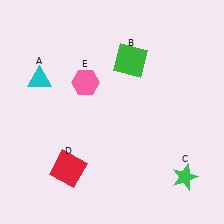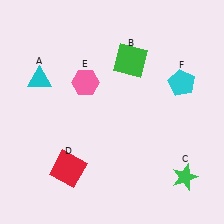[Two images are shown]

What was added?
A cyan pentagon (F) was added in Image 2.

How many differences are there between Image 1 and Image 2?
There is 1 difference between the two images.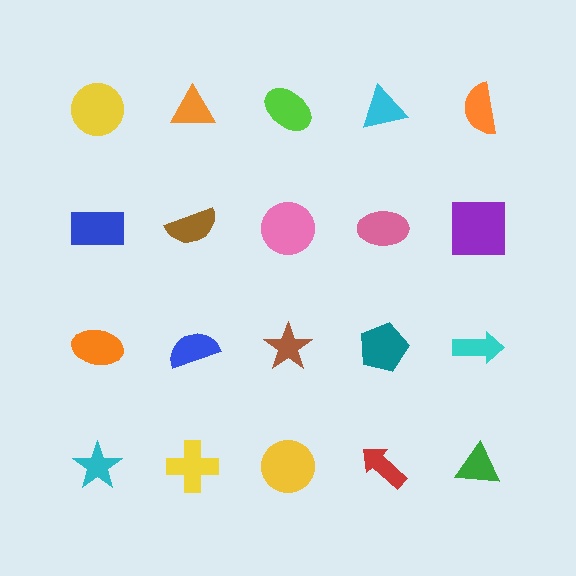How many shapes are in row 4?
5 shapes.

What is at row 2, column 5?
A purple square.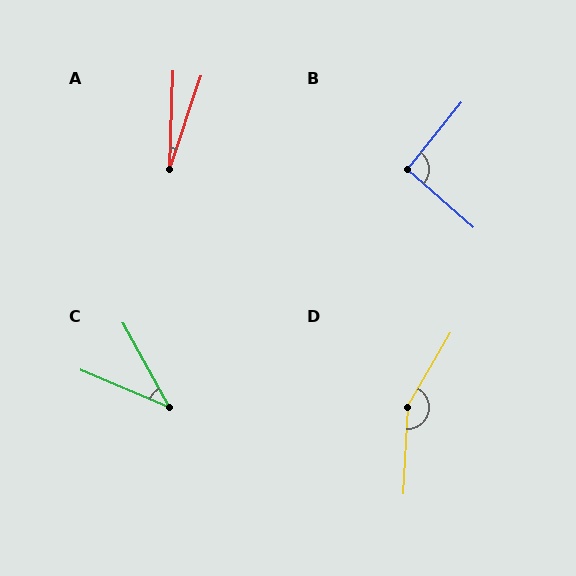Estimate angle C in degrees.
Approximately 38 degrees.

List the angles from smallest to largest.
A (17°), C (38°), B (93°), D (153°).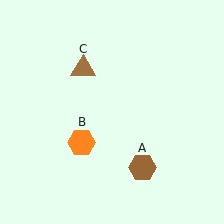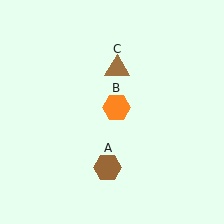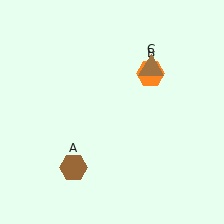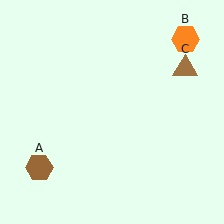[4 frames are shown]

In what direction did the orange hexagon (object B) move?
The orange hexagon (object B) moved up and to the right.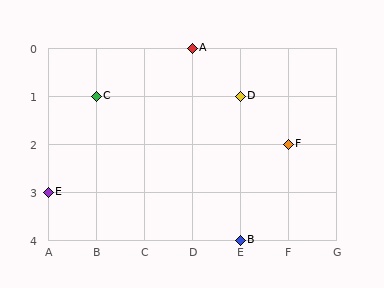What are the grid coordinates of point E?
Point E is at grid coordinates (A, 3).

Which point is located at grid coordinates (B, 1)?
Point C is at (B, 1).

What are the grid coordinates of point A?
Point A is at grid coordinates (D, 0).